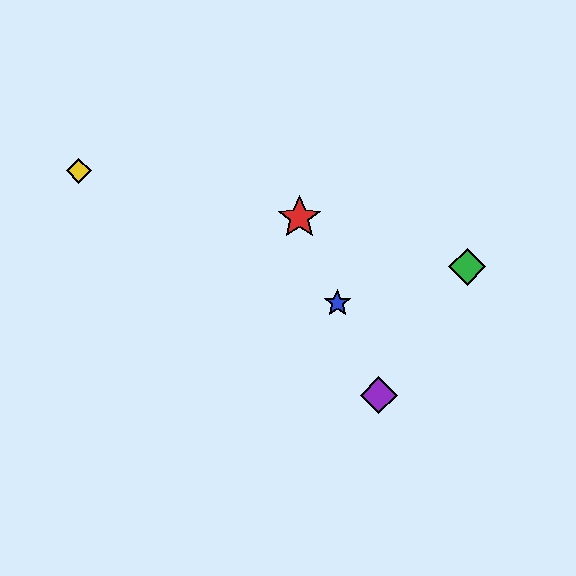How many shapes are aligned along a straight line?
3 shapes (the red star, the blue star, the purple diamond) are aligned along a straight line.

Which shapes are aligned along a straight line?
The red star, the blue star, the purple diamond are aligned along a straight line.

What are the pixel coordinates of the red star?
The red star is at (299, 218).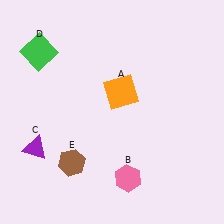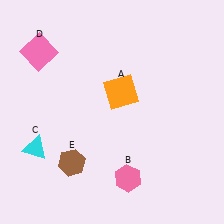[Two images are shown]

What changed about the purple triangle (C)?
In Image 1, C is purple. In Image 2, it changed to cyan.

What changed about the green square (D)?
In Image 1, D is green. In Image 2, it changed to pink.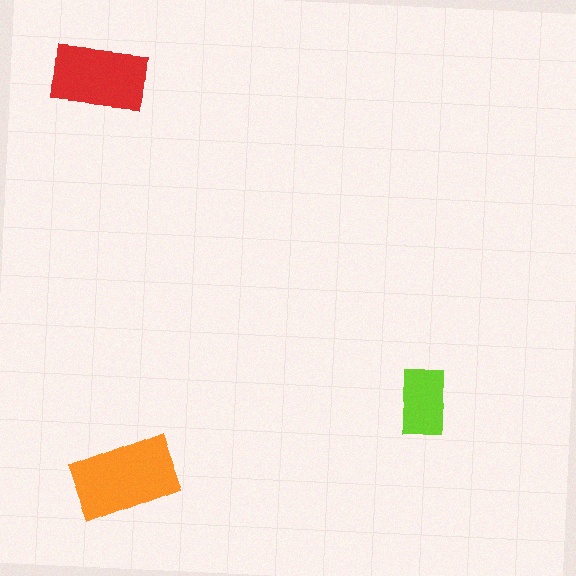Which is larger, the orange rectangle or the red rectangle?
The orange one.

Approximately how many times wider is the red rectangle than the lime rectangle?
About 1.5 times wider.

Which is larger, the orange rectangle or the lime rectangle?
The orange one.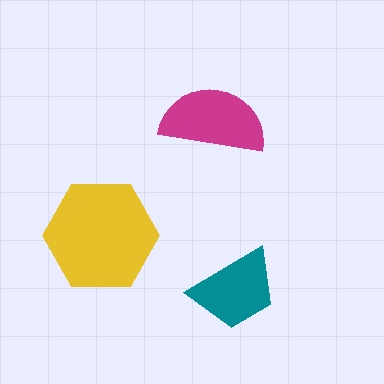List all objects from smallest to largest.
The teal trapezoid, the magenta semicircle, the yellow hexagon.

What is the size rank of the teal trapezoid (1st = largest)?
3rd.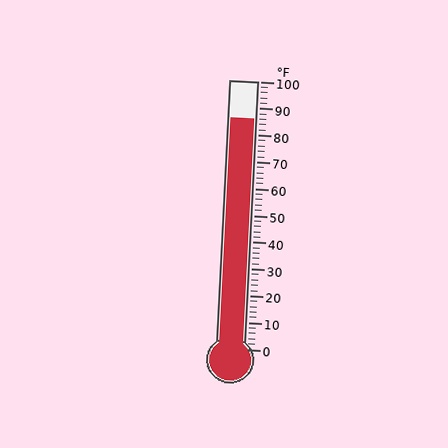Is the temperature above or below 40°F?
The temperature is above 40°F.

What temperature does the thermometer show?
The thermometer shows approximately 86°F.